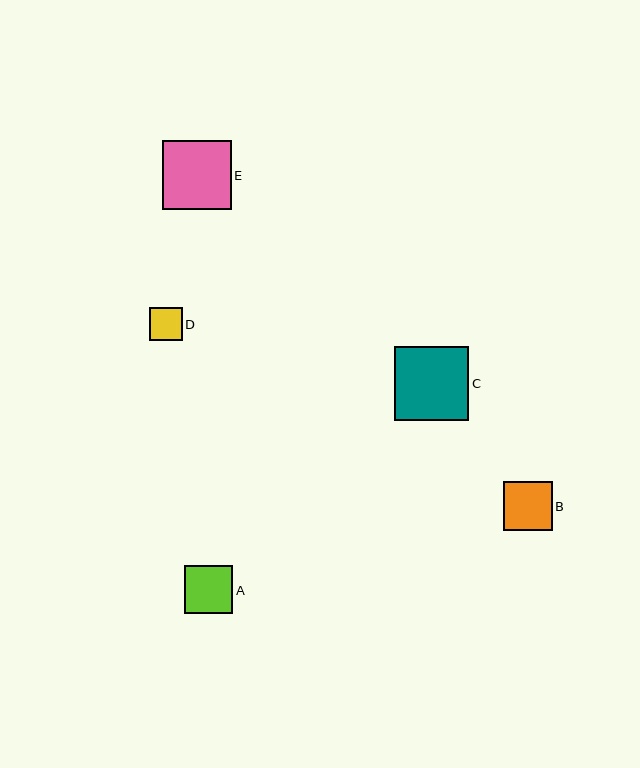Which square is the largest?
Square C is the largest with a size of approximately 74 pixels.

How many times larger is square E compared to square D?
Square E is approximately 2.1 times the size of square D.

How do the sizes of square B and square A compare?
Square B and square A are approximately the same size.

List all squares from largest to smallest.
From largest to smallest: C, E, B, A, D.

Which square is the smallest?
Square D is the smallest with a size of approximately 33 pixels.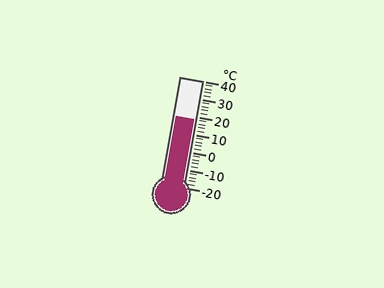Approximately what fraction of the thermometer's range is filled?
The thermometer is filled to approximately 65% of its range.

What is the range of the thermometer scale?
The thermometer scale ranges from -20°C to 40°C.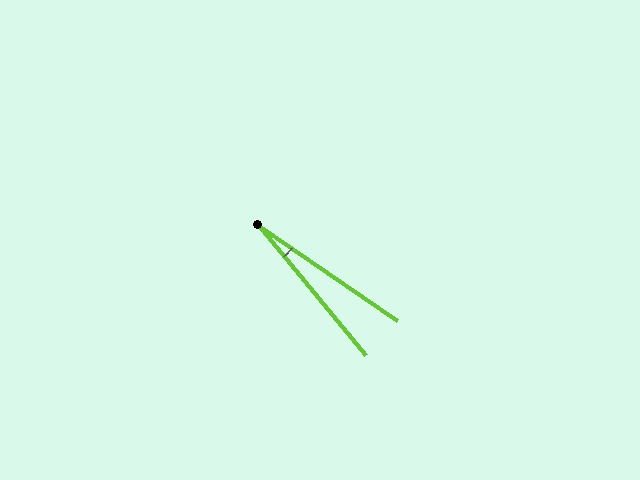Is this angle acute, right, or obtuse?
It is acute.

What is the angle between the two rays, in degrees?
Approximately 16 degrees.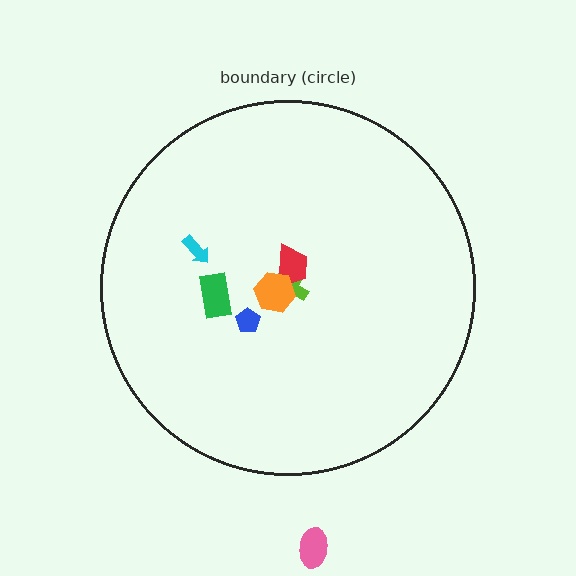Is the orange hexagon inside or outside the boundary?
Inside.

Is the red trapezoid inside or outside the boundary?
Inside.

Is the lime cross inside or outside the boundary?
Inside.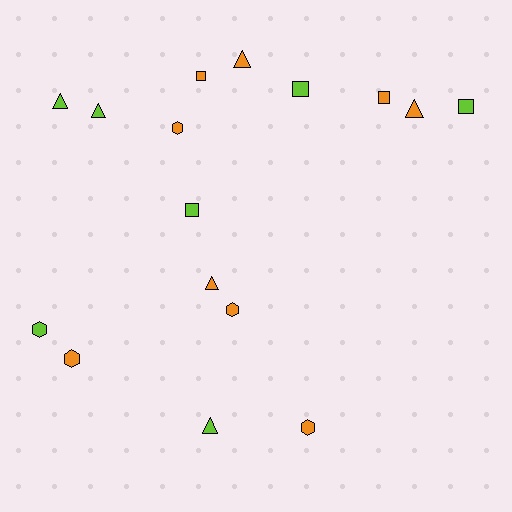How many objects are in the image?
There are 16 objects.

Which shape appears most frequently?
Triangle, with 6 objects.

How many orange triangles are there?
There are 3 orange triangles.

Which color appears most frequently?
Orange, with 9 objects.